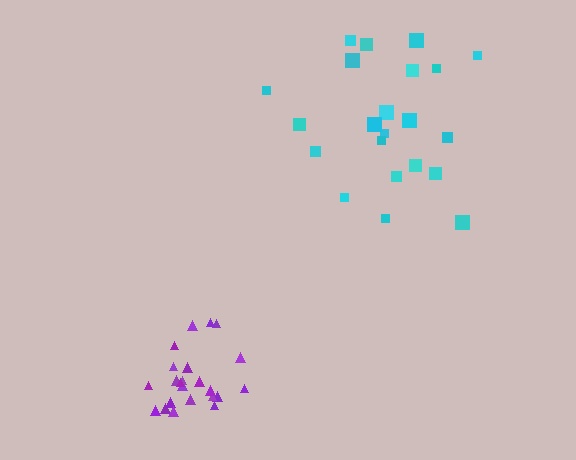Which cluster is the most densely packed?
Purple.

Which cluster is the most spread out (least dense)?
Cyan.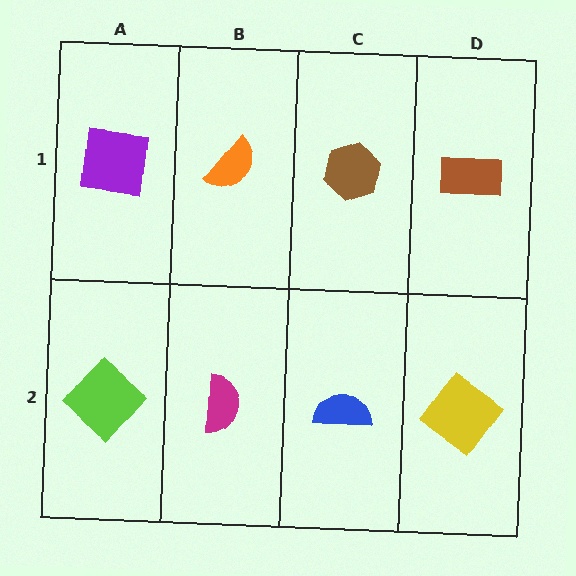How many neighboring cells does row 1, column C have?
3.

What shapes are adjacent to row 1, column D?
A yellow diamond (row 2, column D), a brown hexagon (row 1, column C).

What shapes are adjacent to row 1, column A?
A lime diamond (row 2, column A), an orange semicircle (row 1, column B).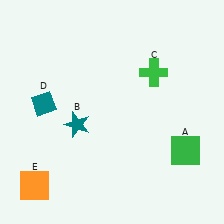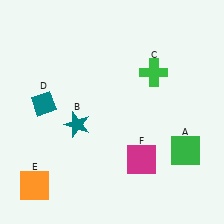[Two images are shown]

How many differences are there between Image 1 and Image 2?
There is 1 difference between the two images.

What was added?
A magenta square (F) was added in Image 2.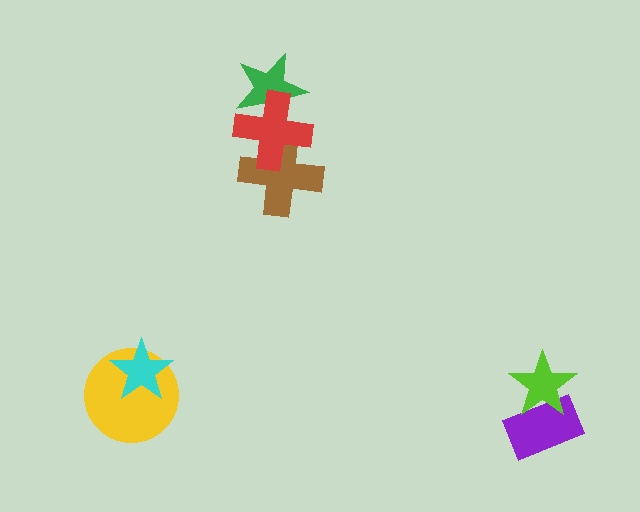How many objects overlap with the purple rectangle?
1 object overlaps with the purple rectangle.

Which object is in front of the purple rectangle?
The lime star is in front of the purple rectangle.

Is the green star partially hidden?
Yes, it is partially covered by another shape.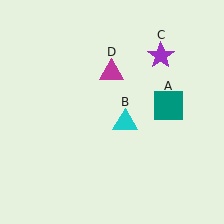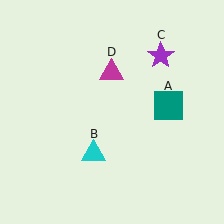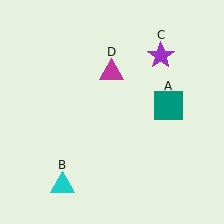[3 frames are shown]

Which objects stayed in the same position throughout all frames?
Teal square (object A) and purple star (object C) and magenta triangle (object D) remained stationary.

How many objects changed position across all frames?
1 object changed position: cyan triangle (object B).